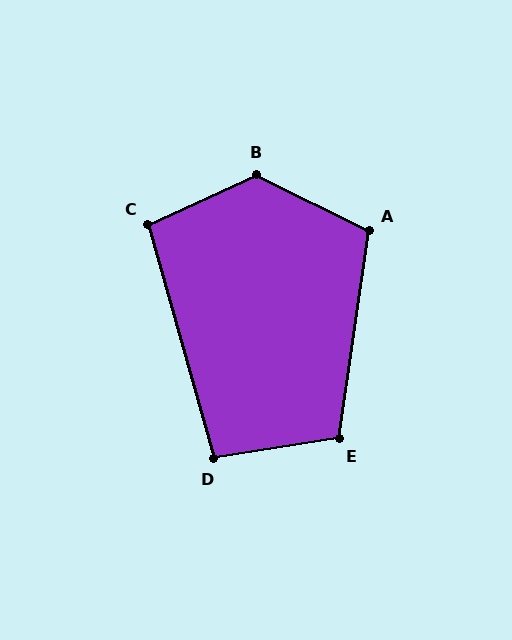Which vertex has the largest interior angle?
B, at approximately 130 degrees.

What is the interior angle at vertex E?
Approximately 107 degrees (obtuse).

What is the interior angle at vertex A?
Approximately 108 degrees (obtuse).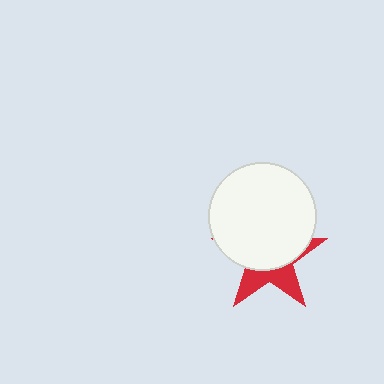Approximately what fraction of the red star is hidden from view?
Roughly 63% of the red star is hidden behind the white circle.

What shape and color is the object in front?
The object in front is a white circle.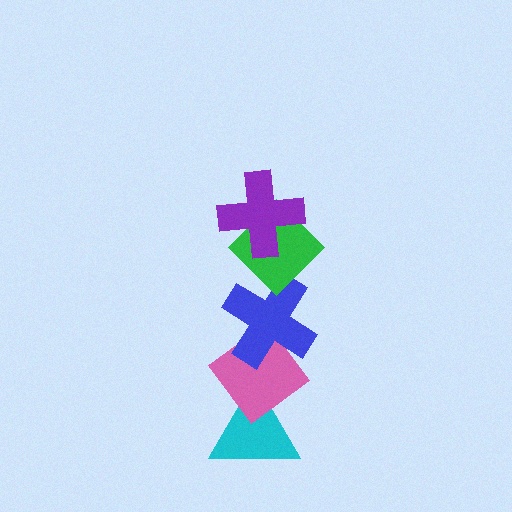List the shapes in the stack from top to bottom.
From top to bottom: the purple cross, the green diamond, the blue cross, the pink diamond, the cyan triangle.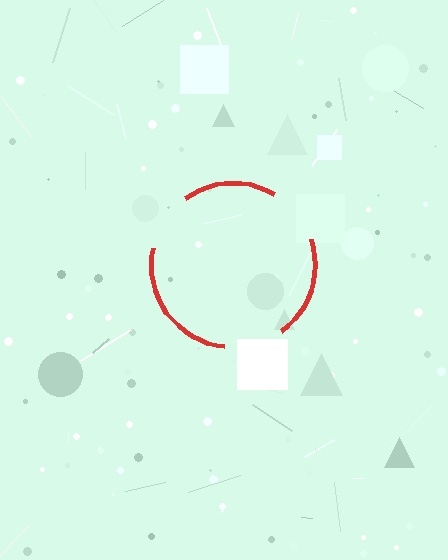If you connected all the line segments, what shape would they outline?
They would outline a circle.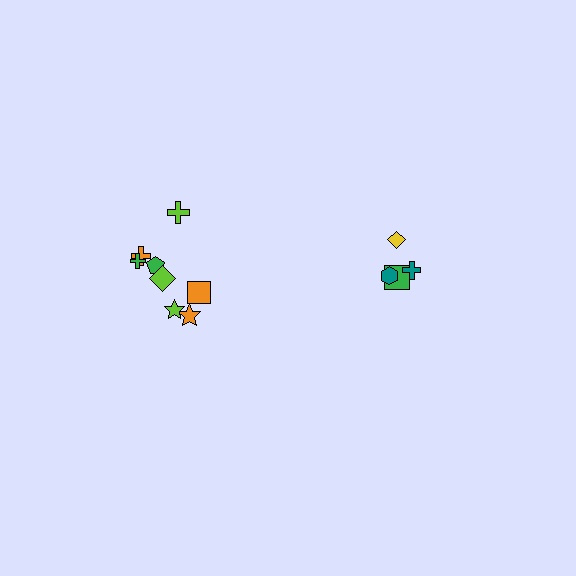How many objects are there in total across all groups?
There are 12 objects.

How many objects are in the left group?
There are 8 objects.